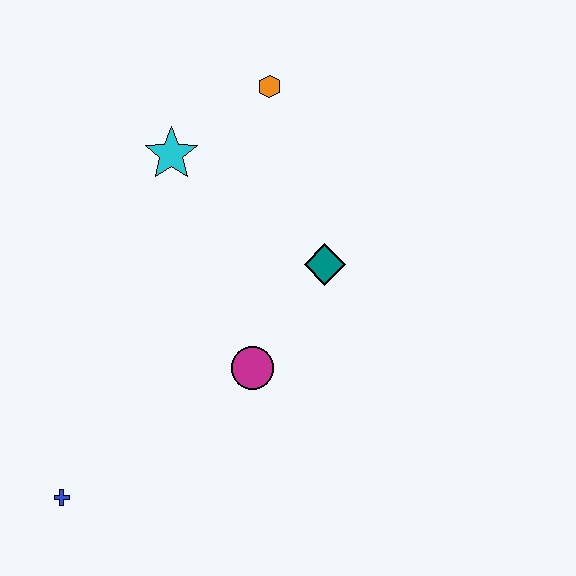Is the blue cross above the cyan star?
No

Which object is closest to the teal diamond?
The magenta circle is closest to the teal diamond.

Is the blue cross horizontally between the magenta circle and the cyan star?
No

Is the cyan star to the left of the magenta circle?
Yes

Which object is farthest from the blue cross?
The orange hexagon is farthest from the blue cross.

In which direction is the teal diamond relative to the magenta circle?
The teal diamond is above the magenta circle.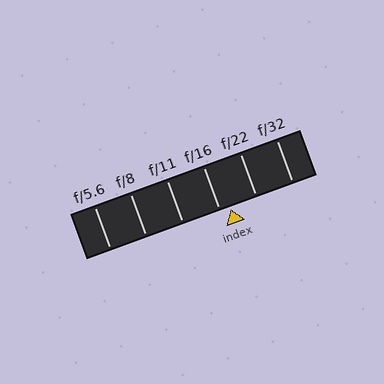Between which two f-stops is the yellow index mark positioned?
The index mark is between f/16 and f/22.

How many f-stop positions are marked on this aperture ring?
There are 6 f-stop positions marked.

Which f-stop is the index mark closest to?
The index mark is closest to f/16.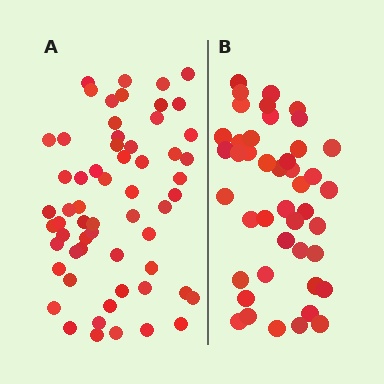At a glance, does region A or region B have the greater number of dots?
Region A (the left region) has more dots.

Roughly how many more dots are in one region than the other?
Region A has approximately 15 more dots than region B.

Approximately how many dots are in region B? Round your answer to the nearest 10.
About 40 dots. (The exact count is 44, which rounds to 40.)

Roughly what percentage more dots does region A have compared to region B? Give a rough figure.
About 35% more.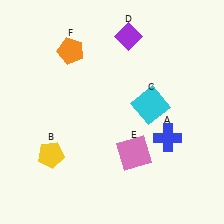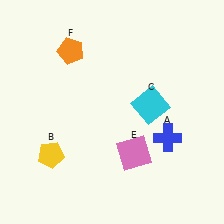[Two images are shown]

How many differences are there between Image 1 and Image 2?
There is 1 difference between the two images.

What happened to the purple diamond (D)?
The purple diamond (D) was removed in Image 2. It was in the top-right area of Image 1.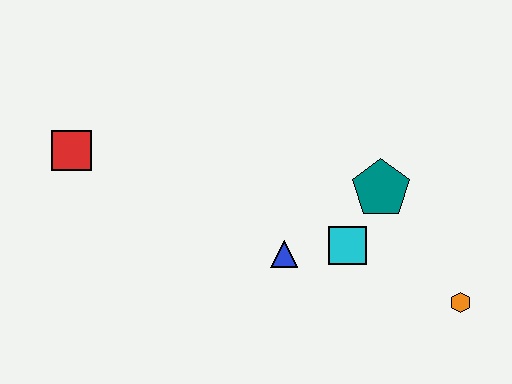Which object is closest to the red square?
The blue triangle is closest to the red square.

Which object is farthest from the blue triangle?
The red square is farthest from the blue triangle.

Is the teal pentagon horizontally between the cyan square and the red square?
No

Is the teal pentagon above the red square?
No